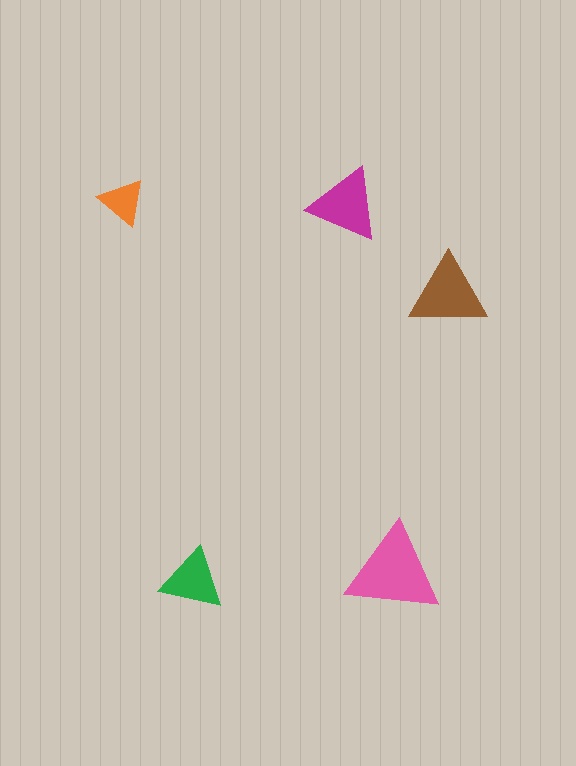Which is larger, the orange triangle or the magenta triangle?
The magenta one.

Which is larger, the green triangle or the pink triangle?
The pink one.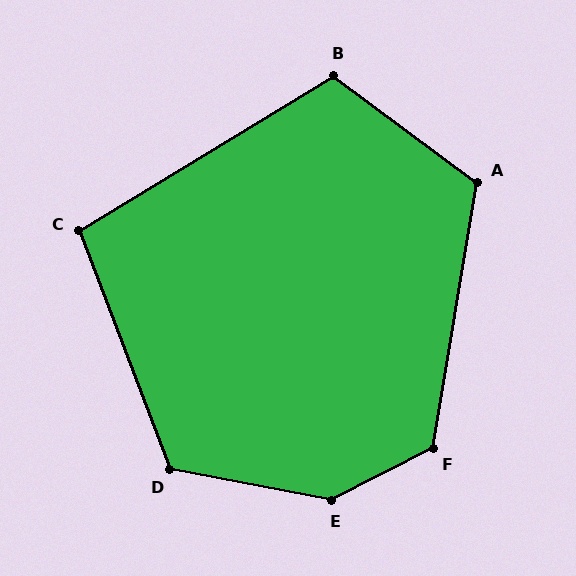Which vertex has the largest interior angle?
E, at approximately 142 degrees.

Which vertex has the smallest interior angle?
C, at approximately 101 degrees.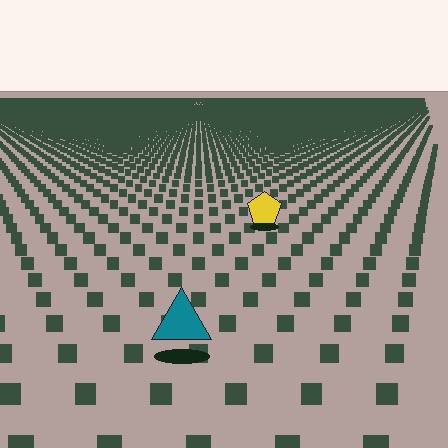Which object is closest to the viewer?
The teal triangle is closest. The texture marks near it are larger and more spread out.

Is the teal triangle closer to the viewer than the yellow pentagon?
Yes. The teal triangle is closer — you can tell from the texture gradient: the ground texture is coarser near it.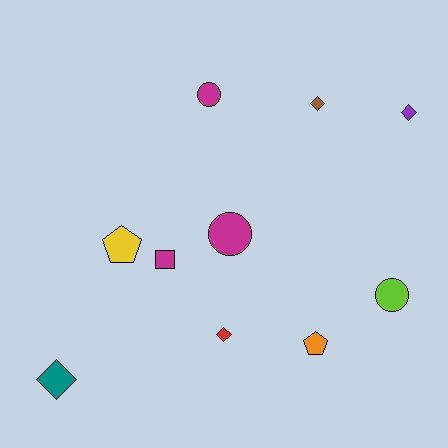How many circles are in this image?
There are 3 circles.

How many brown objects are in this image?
There is 1 brown object.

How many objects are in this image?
There are 10 objects.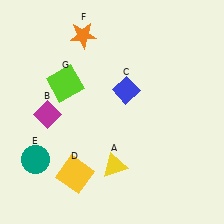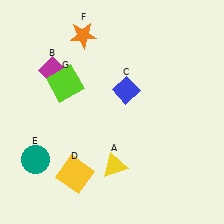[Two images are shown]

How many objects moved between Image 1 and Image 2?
1 object moved between the two images.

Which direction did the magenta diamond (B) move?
The magenta diamond (B) moved up.